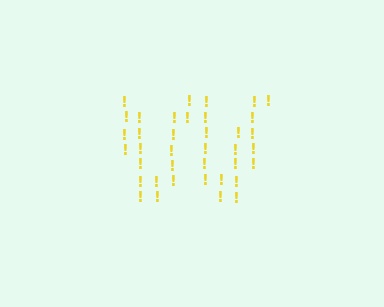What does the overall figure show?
The overall figure shows the letter W.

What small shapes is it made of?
It is made of small exclamation marks.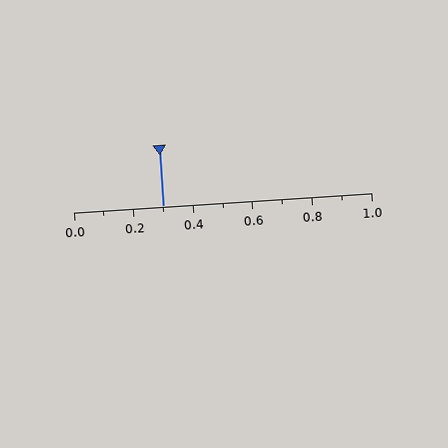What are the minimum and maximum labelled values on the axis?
The axis runs from 0.0 to 1.0.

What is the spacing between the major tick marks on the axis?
The major ticks are spaced 0.2 apart.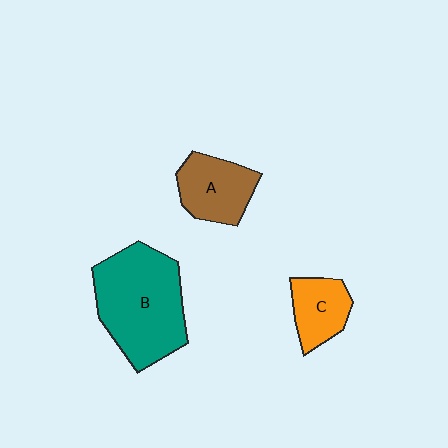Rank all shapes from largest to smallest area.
From largest to smallest: B (teal), A (brown), C (orange).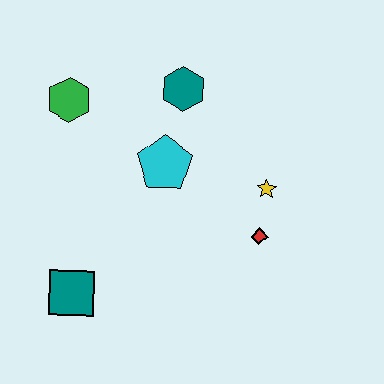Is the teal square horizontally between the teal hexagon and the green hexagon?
Yes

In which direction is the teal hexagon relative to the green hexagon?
The teal hexagon is to the right of the green hexagon.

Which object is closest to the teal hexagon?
The cyan pentagon is closest to the teal hexagon.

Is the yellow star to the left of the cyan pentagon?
No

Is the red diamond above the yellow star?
No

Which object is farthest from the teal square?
The teal hexagon is farthest from the teal square.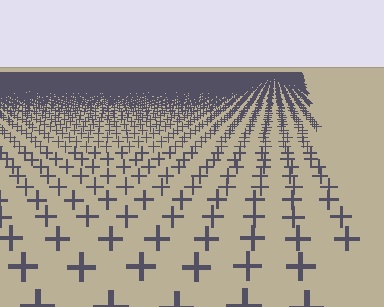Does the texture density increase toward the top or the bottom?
Density increases toward the top.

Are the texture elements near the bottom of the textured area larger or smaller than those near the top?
Larger. Near the bottom, elements are closer to the viewer and appear at a bigger on-screen size.